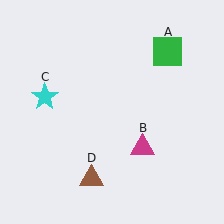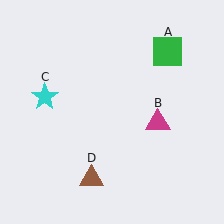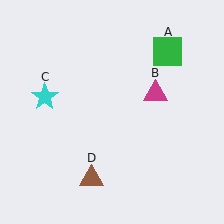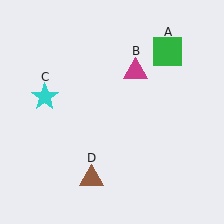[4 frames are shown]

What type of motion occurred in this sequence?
The magenta triangle (object B) rotated counterclockwise around the center of the scene.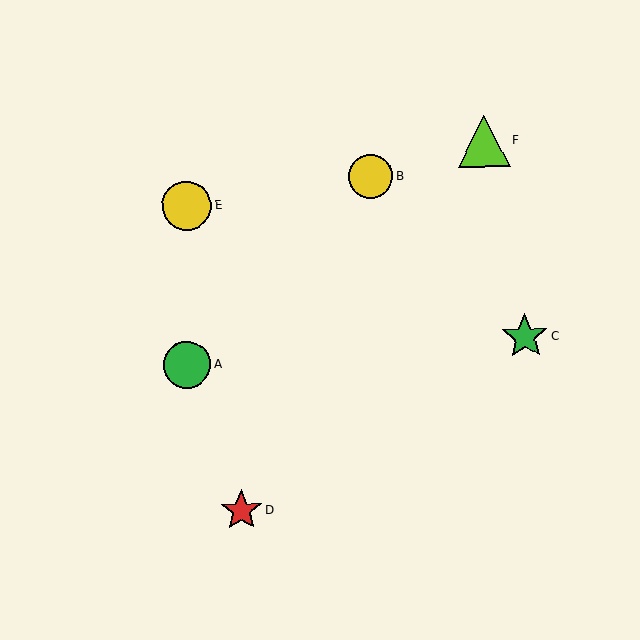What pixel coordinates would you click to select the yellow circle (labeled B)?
Click at (371, 176) to select the yellow circle B.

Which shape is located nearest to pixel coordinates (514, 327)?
The green star (labeled C) at (525, 337) is nearest to that location.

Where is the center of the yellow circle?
The center of the yellow circle is at (187, 206).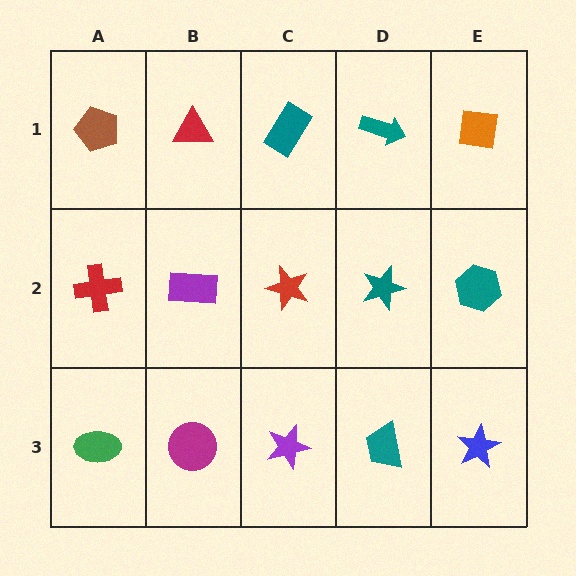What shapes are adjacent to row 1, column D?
A teal star (row 2, column D), a teal rectangle (row 1, column C), an orange square (row 1, column E).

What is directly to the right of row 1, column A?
A red triangle.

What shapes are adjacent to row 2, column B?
A red triangle (row 1, column B), a magenta circle (row 3, column B), a red cross (row 2, column A), a red star (row 2, column C).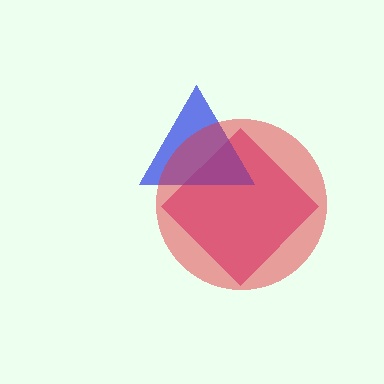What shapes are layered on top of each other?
The layered shapes are: a magenta diamond, a blue triangle, a red circle.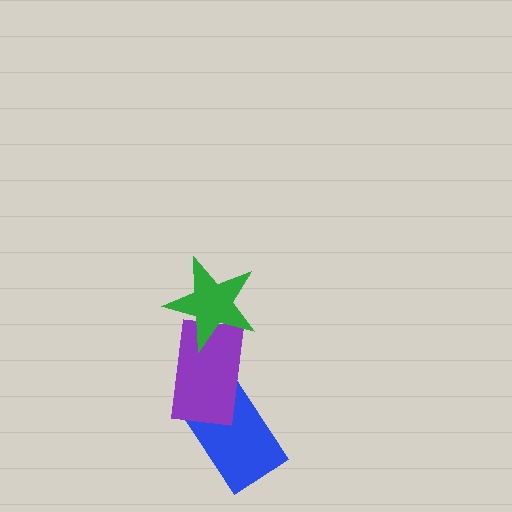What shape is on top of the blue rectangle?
The purple rectangle is on top of the blue rectangle.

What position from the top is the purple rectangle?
The purple rectangle is 2nd from the top.